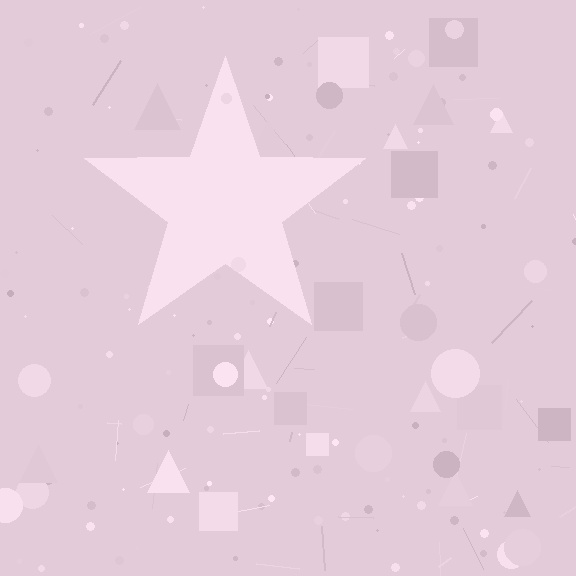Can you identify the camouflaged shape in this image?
The camouflaged shape is a star.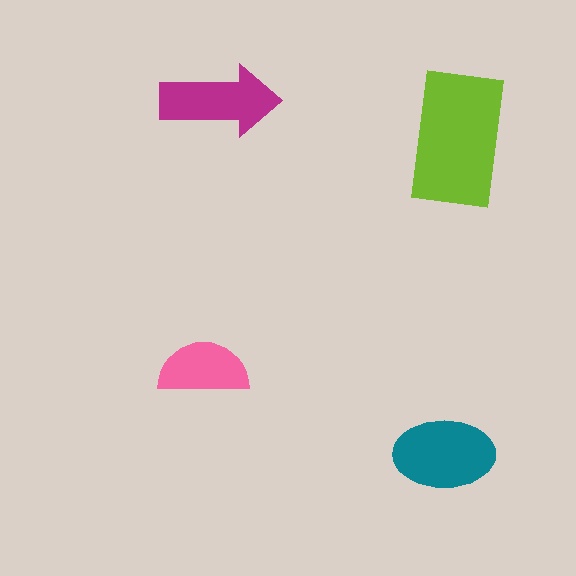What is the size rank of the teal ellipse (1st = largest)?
2nd.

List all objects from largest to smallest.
The lime rectangle, the teal ellipse, the magenta arrow, the pink semicircle.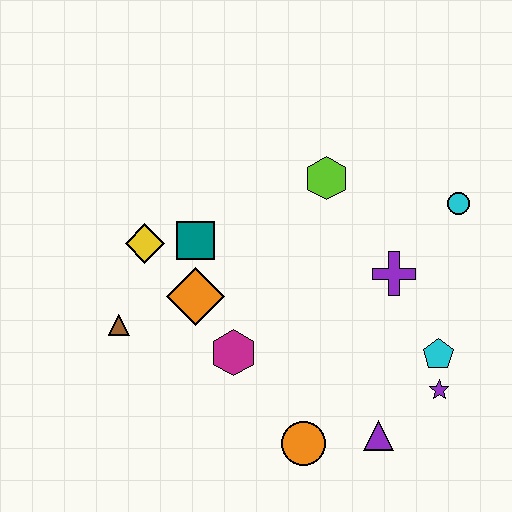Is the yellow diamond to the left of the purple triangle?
Yes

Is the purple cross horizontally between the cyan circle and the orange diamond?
Yes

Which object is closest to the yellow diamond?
The teal square is closest to the yellow diamond.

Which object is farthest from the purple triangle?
The yellow diamond is farthest from the purple triangle.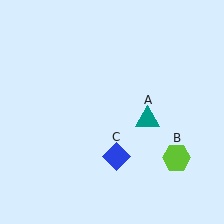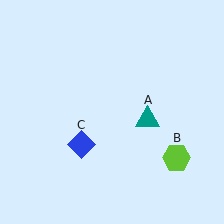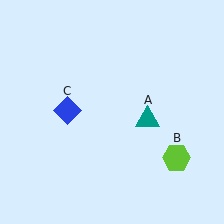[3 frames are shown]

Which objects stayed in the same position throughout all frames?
Teal triangle (object A) and lime hexagon (object B) remained stationary.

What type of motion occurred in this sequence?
The blue diamond (object C) rotated clockwise around the center of the scene.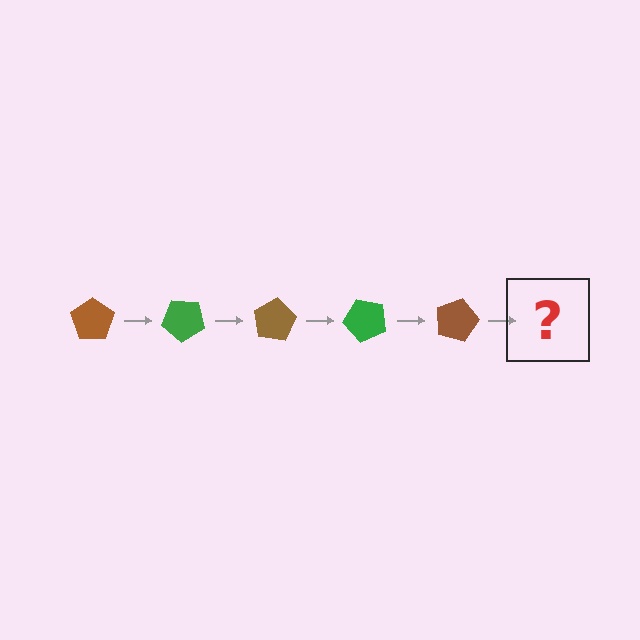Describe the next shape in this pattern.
It should be a green pentagon, rotated 200 degrees from the start.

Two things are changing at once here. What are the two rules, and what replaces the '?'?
The two rules are that it rotates 40 degrees each step and the color cycles through brown and green. The '?' should be a green pentagon, rotated 200 degrees from the start.